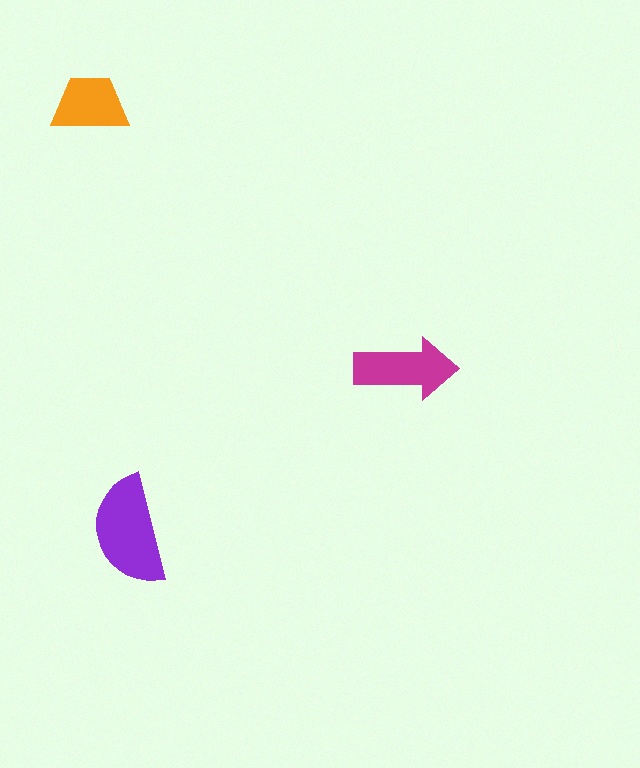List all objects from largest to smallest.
The purple semicircle, the magenta arrow, the orange trapezoid.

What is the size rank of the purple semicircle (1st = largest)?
1st.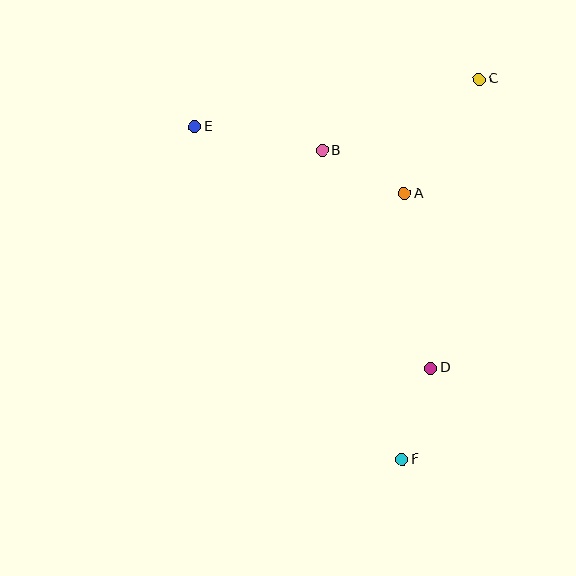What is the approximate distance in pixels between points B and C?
The distance between B and C is approximately 173 pixels.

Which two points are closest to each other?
Points A and B are closest to each other.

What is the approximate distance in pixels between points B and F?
The distance between B and F is approximately 319 pixels.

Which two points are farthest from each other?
Points E and F are farthest from each other.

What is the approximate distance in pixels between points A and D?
The distance between A and D is approximately 176 pixels.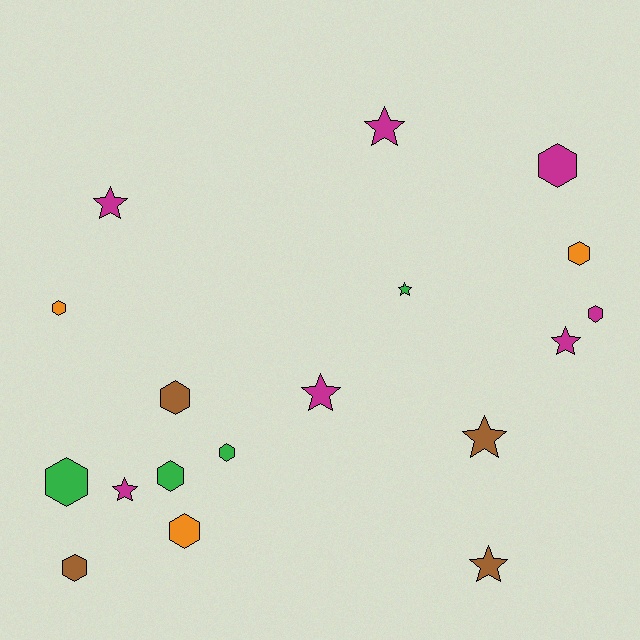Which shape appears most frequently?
Hexagon, with 10 objects.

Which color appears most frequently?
Magenta, with 7 objects.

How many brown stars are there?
There are 2 brown stars.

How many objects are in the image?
There are 18 objects.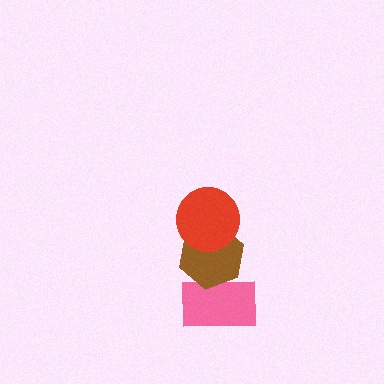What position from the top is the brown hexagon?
The brown hexagon is 2nd from the top.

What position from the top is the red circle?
The red circle is 1st from the top.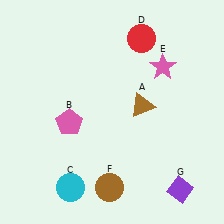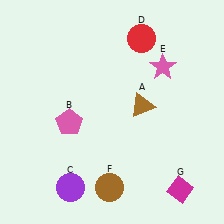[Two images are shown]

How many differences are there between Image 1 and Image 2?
There are 2 differences between the two images.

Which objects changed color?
C changed from cyan to purple. G changed from purple to magenta.